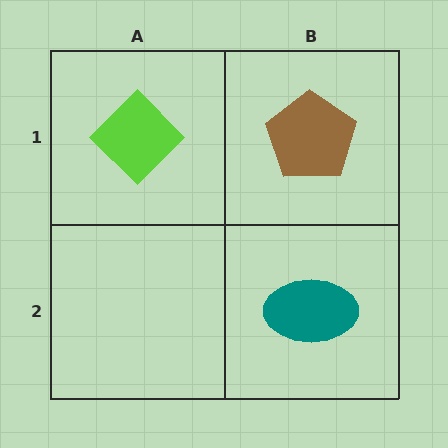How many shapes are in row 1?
2 shapes.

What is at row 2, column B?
A teal ellipse.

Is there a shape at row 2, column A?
No, that cell is empty.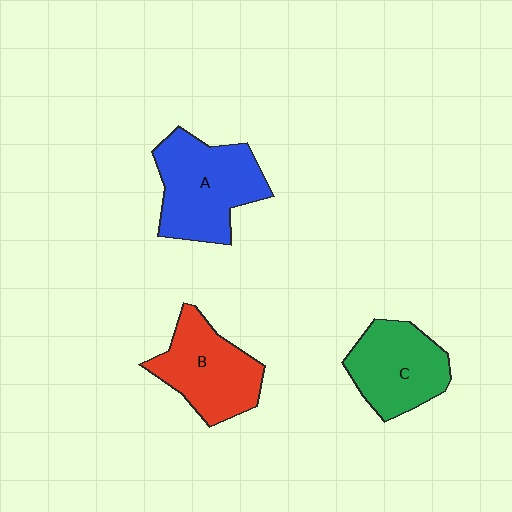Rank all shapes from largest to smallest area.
From largest to smallest: A (blue), B (red), C (green).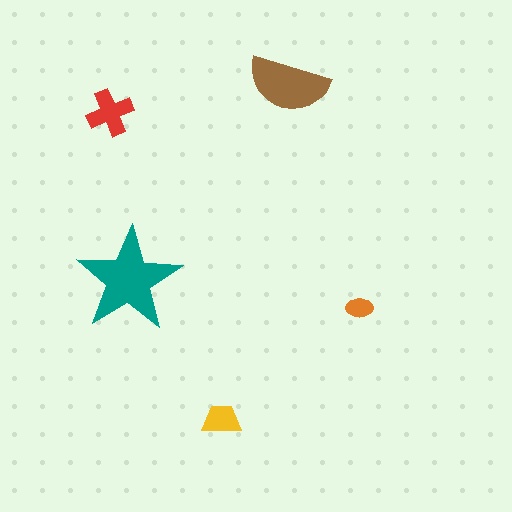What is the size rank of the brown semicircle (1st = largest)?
2nd.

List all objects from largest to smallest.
The teal star, the brown semicircle, the red cross, the yellow trapezoid, the orange ellipse.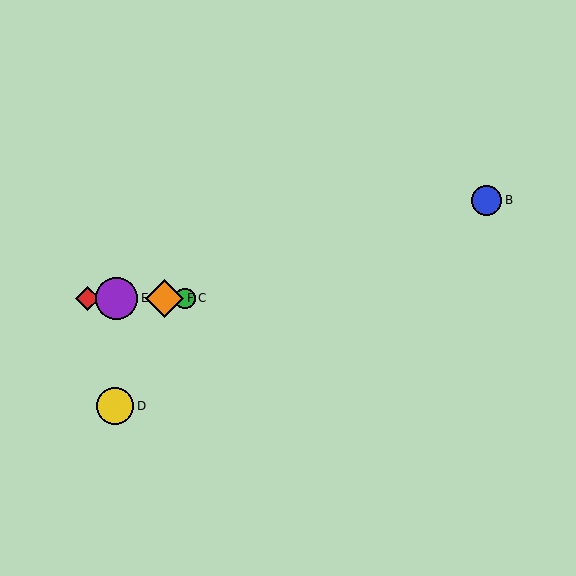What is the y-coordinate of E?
Object E is at y≈298.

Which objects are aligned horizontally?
Objects A, C, E, F are aligned horizontally.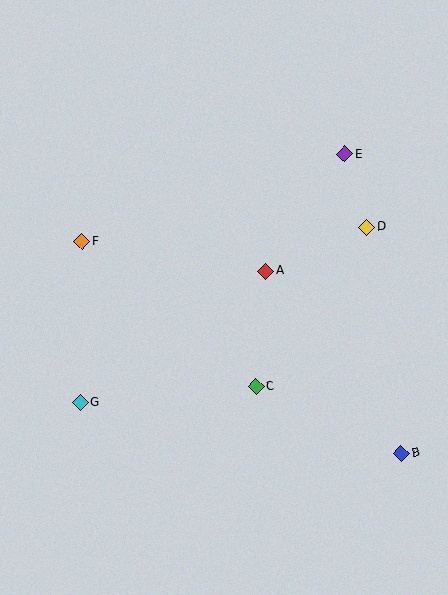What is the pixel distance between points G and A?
The distance between G and A is 228 pixels.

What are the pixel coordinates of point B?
Point B is at (401, 453).